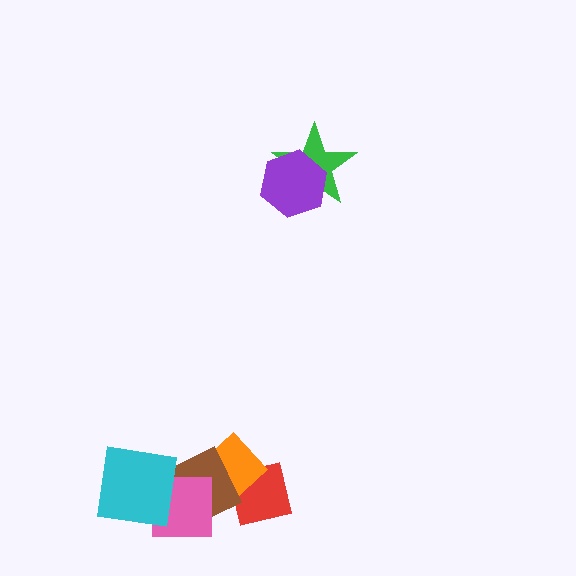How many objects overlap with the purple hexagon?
1 object overlaps with the purple hexagon.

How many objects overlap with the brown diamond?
4 objects overlap with the brown diamond.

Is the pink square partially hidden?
Yes, it is partially covered by another shape.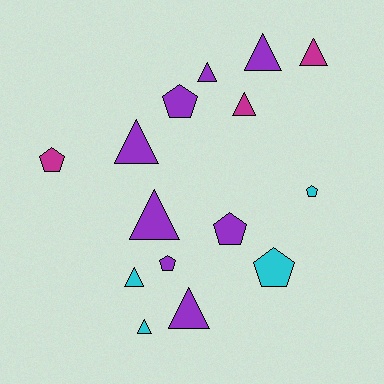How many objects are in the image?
There are 15 objects.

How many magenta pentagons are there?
There is 1 magenta pentagon.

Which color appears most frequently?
Purple, with 8 objects.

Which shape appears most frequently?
Triangle, with 9 objects.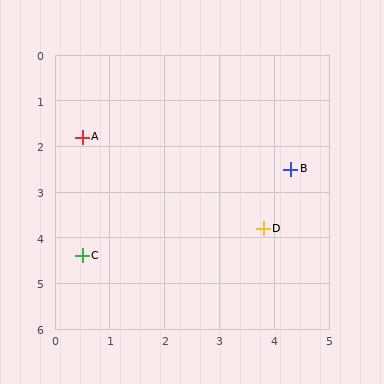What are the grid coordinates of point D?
Point D is at approximately (3.8, 3.8).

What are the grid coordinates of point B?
Point B is at approximately (4.3, 2.5).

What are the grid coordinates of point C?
Point C is at approximately (0.5, 4.4).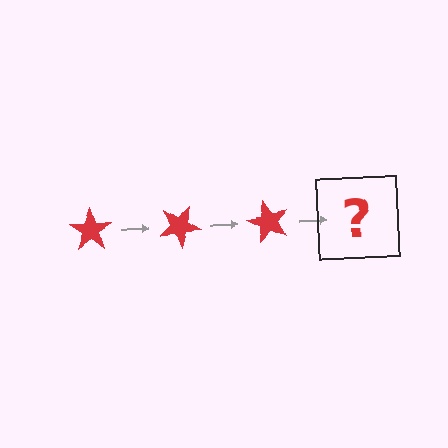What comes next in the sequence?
The next element should be a red star rotated 90 degrees.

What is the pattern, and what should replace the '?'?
The pattern is that the star rotates 30 degrees each step. The '?' should be a red star rotated 90 degrees.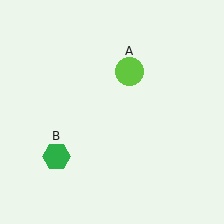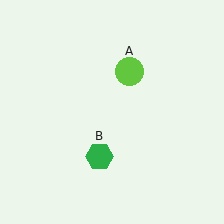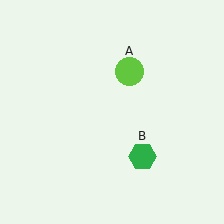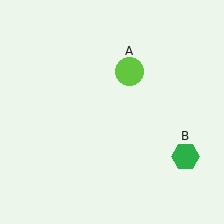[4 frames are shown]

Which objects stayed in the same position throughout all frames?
Lime circle (object A) remained stationary.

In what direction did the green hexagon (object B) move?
The green hexagon (object B) moved right.